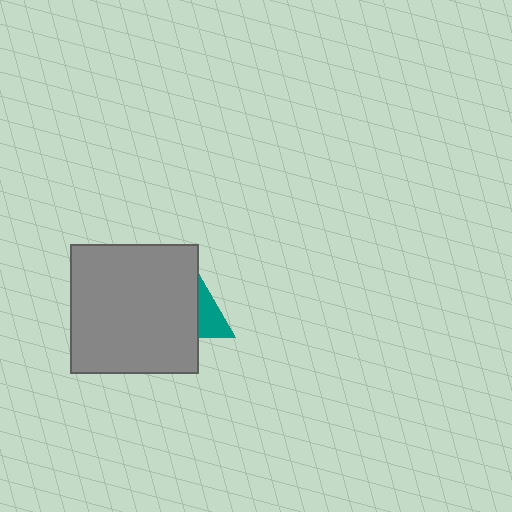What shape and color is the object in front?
The object in front is a gray square.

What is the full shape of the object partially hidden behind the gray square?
The partially hidden object is a teal triangle.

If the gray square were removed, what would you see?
You would see the complete teal triangle.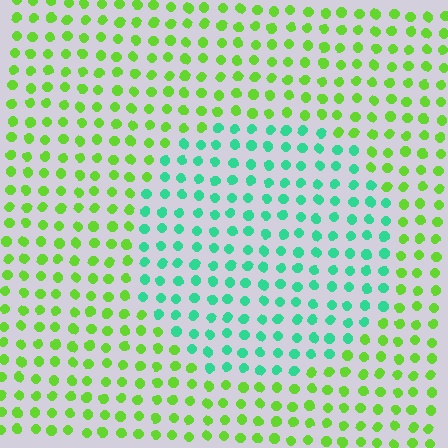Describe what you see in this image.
The image is filled with small lime elements in a uniform arrangement. A circle-shaped region is visible where the elements are tinted to a slightly different hue, forming a subtle color boundary.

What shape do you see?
I see a circle.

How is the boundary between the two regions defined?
The boundary is defined purely by a slight shift in hue (about 54 degrees). Spacing, size, and orientation are identical on both sides.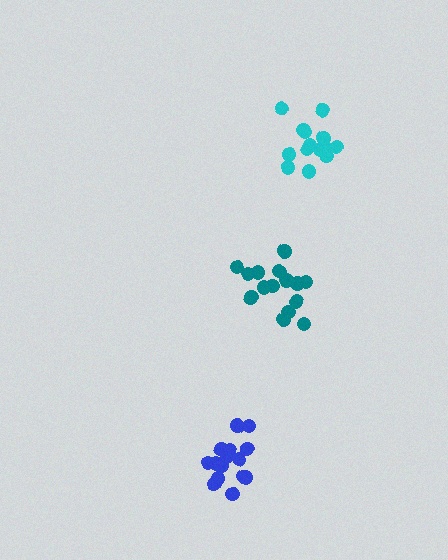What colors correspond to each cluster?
The clusters are colored: cyan, teal, blue.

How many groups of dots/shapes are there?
There are 3 groups.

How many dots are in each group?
Group 1: 14 dots, Group 2: 15 dots, Group 3: 15 dots (44 total).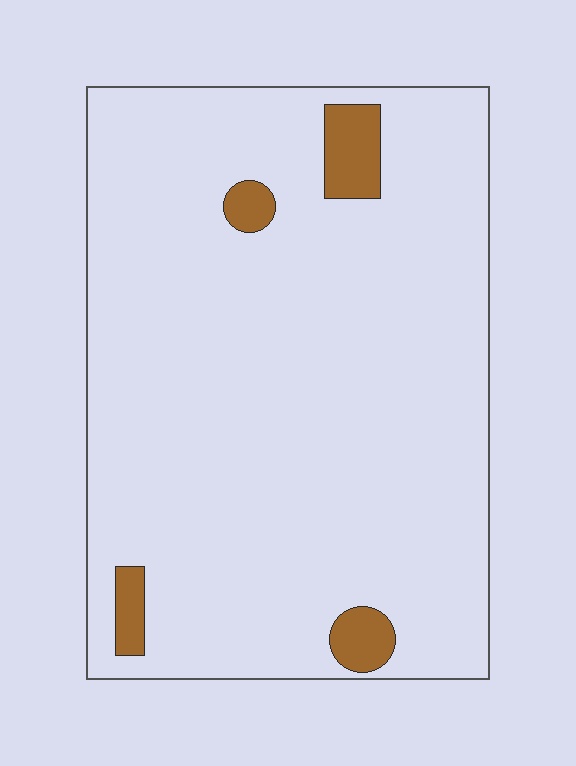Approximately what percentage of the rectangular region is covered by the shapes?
Approximately 5%.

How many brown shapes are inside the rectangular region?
4.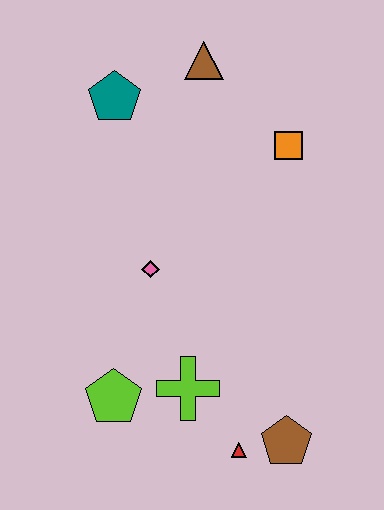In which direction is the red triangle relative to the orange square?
The red triangle is below the orange square.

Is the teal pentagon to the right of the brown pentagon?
No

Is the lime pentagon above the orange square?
No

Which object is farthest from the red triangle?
The brown triangle is farthest from the red triangle.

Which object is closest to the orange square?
The brown triangle is closest to the orange square.